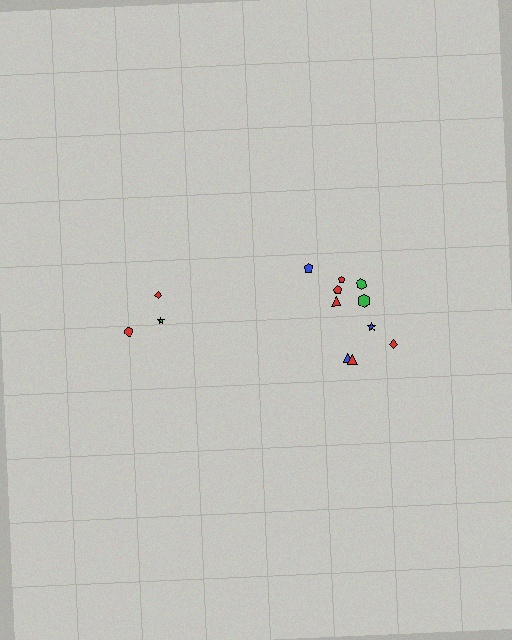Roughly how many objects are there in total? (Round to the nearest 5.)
Roughly 15 objects in total.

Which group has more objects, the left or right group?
The right group.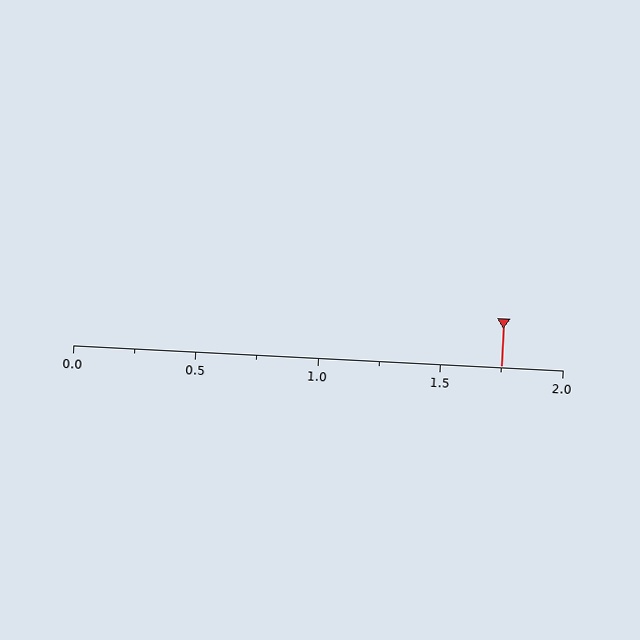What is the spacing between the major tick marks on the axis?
The major ticks are spaced 0.5 apart.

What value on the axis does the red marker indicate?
The marker indicates approximately 1.75.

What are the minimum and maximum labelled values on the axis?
The axis runs from 0.0 to 2.0.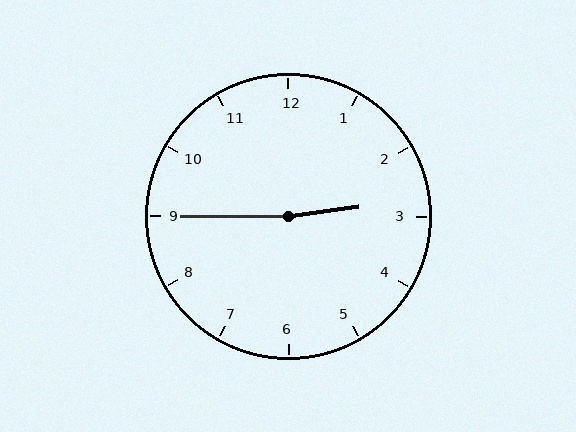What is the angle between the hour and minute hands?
Approximately 172 degrees.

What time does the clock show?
2:45.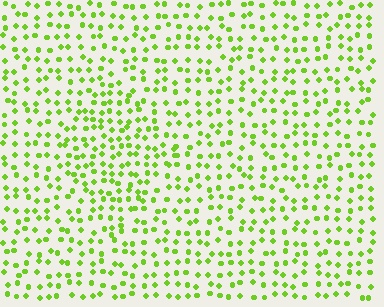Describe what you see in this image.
The image contains small lime elements arranged at two different densities. A diamond-shaped region is visible where the elements are more densely packed than the surrounding area.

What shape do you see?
I see a diamond.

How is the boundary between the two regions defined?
The boundary is defined by a change in element density (approximately 1.5x ratio). All elements are the same color, size, and shape.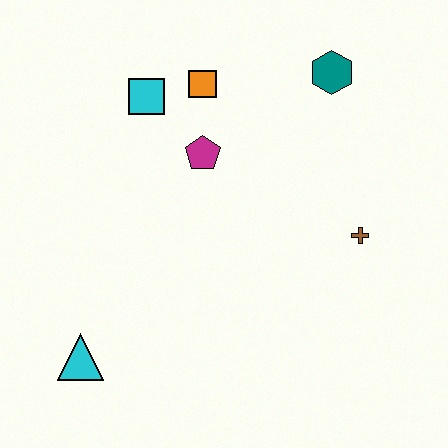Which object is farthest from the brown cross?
The cyan triangle is farthest from the brown cross.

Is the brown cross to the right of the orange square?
Yes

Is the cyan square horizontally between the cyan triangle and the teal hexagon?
Yes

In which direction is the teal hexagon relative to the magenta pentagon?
The teal hexagon is to the right of the magenta pentagon.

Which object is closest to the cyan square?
The orange square is closest to the cyan square.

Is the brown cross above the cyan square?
No